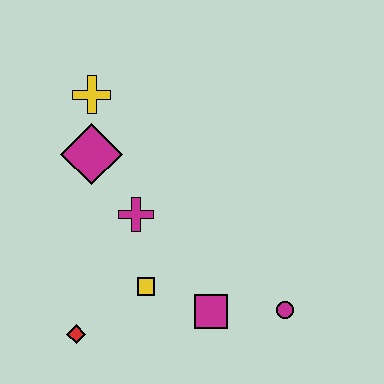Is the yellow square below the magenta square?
No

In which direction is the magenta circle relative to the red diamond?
The magenta circle is to the right of the red diamond.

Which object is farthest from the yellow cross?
The magenta circle is farthest from the yellow cross.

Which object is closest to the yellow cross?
The magenta diamond is closest to the yellow cross.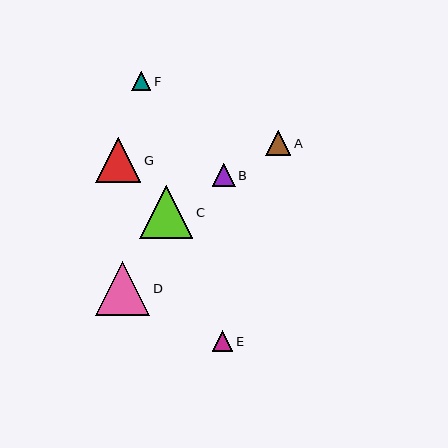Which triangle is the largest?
Triangle D is the largest with a size of approximately 54 pixels.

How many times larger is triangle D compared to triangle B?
Triangle D is approximately 2.4 times the size of triangle B.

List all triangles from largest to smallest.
From largest to smallest: D, C, G, A, B, E, F.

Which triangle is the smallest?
Triangle F is the smallest with a size of approximately 19 pixels.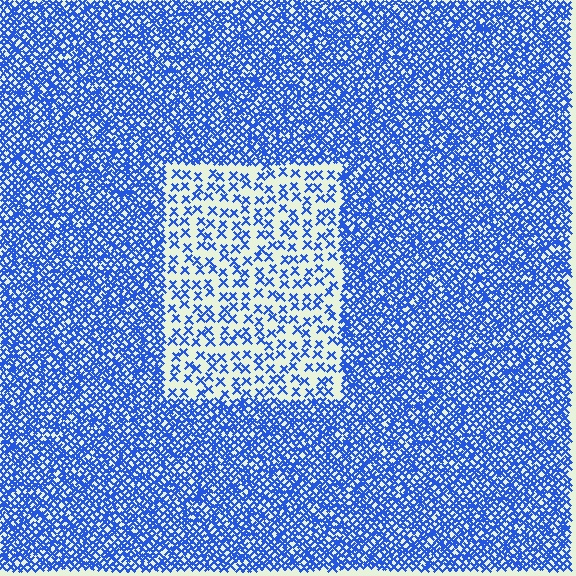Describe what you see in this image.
The image contains small blue elements arranged at two different densities. A rectangle-shaped region is visible where the elements are less densely packed than the surrounding area.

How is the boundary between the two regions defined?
The boundary is defined by a change in element density (approximately 2.9x ratio). All elements are the same color, size, and shape.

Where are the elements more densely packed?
The elements are more densely packed outside the rectangle boundary.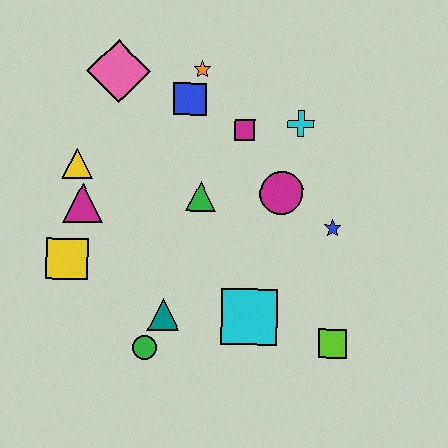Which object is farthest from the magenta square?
The green circle is farthest from the magenta square.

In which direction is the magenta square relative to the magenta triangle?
The magenta square is to the right of the magenta triangle.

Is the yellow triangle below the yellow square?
No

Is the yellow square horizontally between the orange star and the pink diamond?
No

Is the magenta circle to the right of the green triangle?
Yes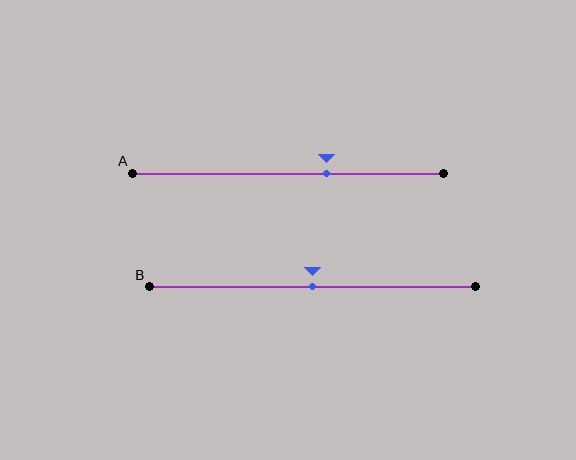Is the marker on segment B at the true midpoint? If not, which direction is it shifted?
Yes, the marker on segment B is at the true midpoint.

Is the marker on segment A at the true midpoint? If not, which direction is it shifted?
No, the marker on segment A is shifted to the right by about 12% of the segment length.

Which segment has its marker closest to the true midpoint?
Segment B has its marker closest to the true midpoint.